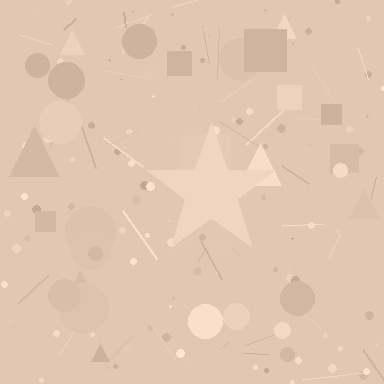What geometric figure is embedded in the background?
A star is embedded in the background.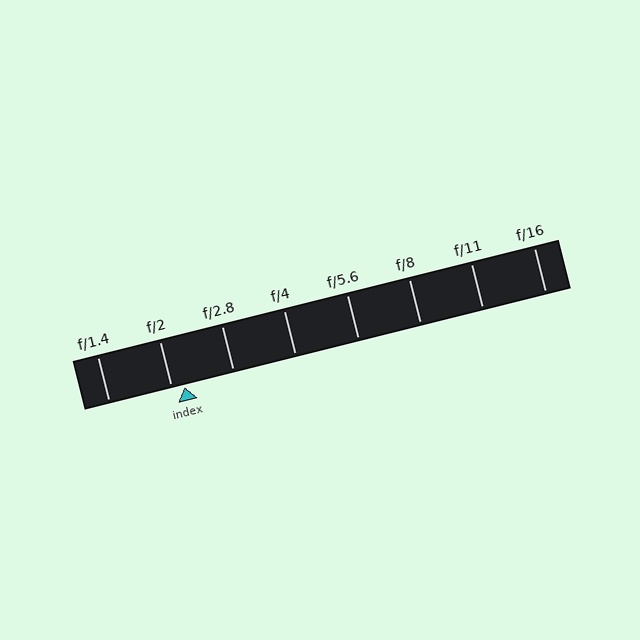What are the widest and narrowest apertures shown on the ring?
The widest aperture shown is f/1.4 and the narrowest is f/16.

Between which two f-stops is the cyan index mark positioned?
The index mark is between f/2 and f/2.8.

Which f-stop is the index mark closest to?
The index mark is closest to f/2.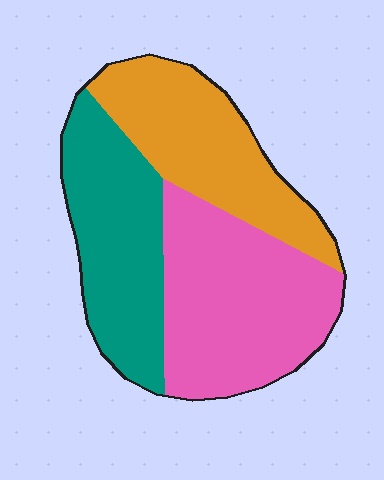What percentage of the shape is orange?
Orange takes up about one third (1/3) of the shape.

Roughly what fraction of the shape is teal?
Teal covers 31% of the shape.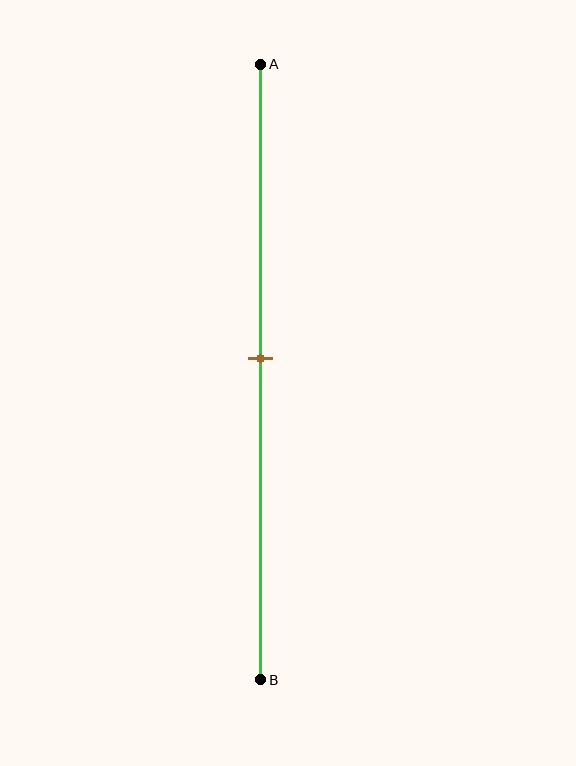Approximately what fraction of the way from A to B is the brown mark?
The brown mark is approximately 50% of the way from A to B.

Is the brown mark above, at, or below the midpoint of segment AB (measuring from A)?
The brown mark is approximately at the midpoint of segment AB.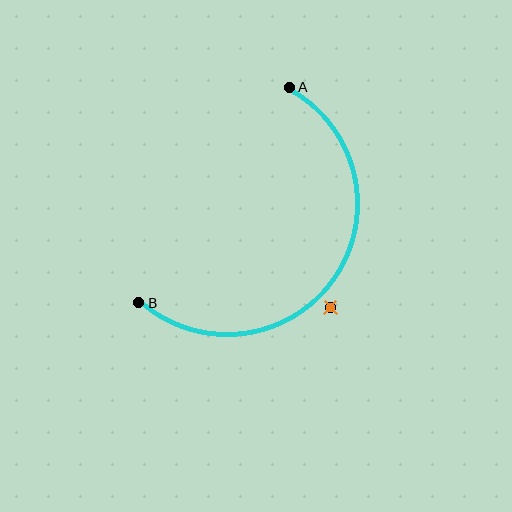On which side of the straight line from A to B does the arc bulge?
The arc bulges below and to the right of the straight line connecting A and B.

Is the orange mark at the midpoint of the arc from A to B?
No — the orange mark does not lie on the arc at all. It sits slightly outside the curve.